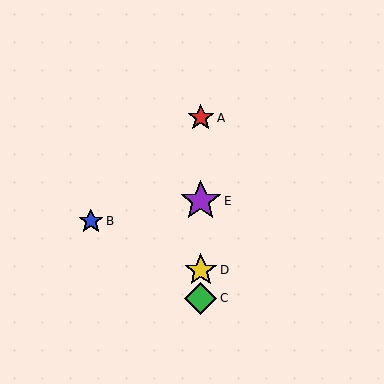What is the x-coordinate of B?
Object B is at x≈91.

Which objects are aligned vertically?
Objects A, C, D, E are aligned vertically.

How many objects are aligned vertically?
4 objects (A, C, D, E) are aligned vertically.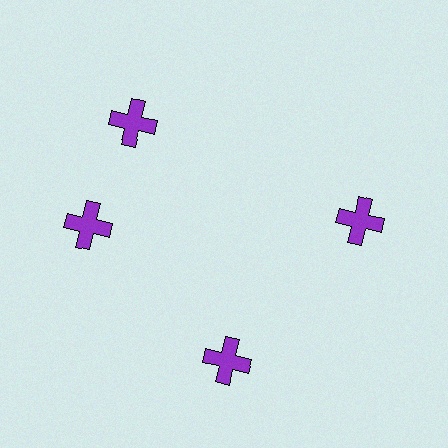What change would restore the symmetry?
The symmetry would be restored by rotating it back into even spacing with its neighbors so that all 4 crosses sit at equal angles and equal distance from the center.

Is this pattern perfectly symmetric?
No. The 4 purple crosses are arranged in a ring, but one element near the 12 o'clock position is rotated out of alignment along the ring, breaking the 4-fold rotational symmetry.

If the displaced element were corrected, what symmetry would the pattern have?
It would have 4-fold rotational symmetry — the pattern would map onto itself every 90 degrees.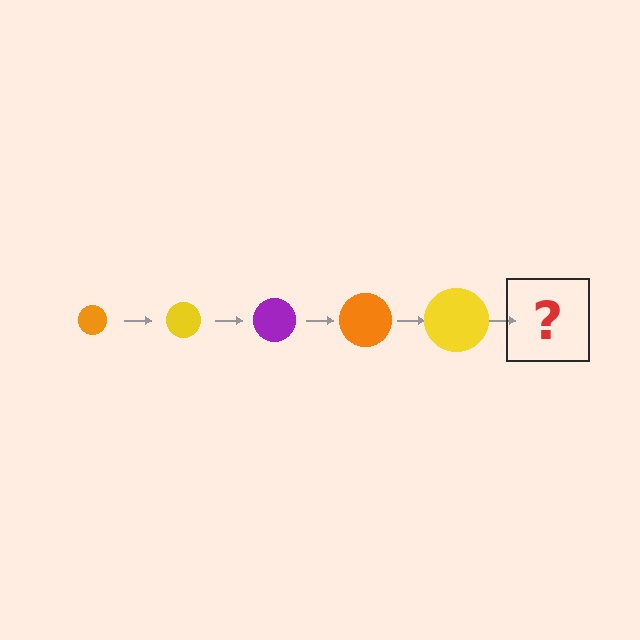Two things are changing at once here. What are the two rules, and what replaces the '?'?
The two rules are that the circle grows larger each step and the color cycles through orange, yellow, and purple. The '?' should be a purple circle, larger than the previous one.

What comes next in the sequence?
The next element should be a purple circle, larger than the previous one.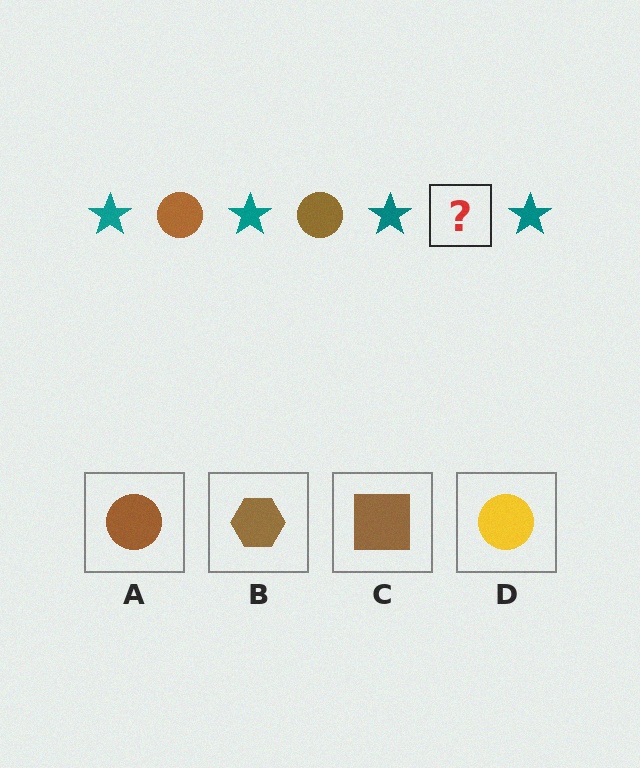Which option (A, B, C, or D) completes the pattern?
A.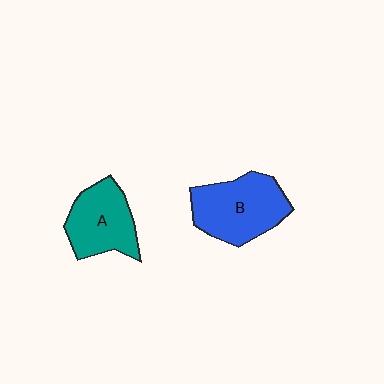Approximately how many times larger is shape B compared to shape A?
Approximately 1.2 times.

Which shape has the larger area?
Shape B (blue).